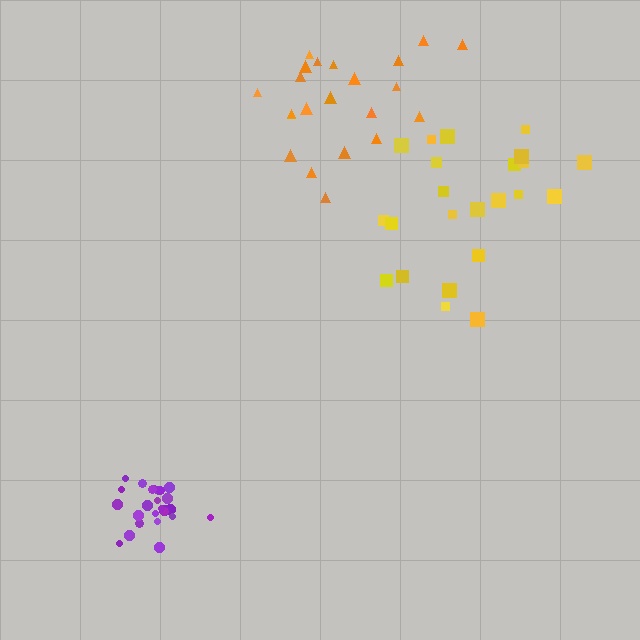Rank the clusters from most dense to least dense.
purple, orange, yellow.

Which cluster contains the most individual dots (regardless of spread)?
Purple (25).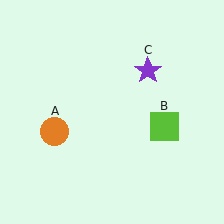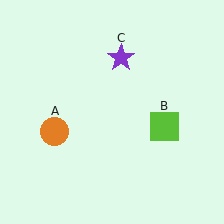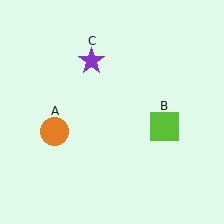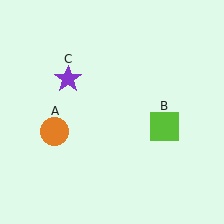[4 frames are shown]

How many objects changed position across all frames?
1 object changed position: purple star (object C).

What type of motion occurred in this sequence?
The purple star (object C) rotated counterclockwise around the center of the scene.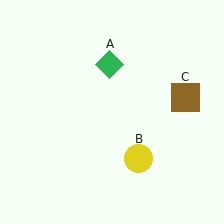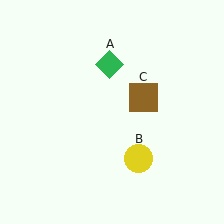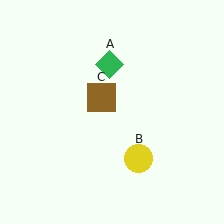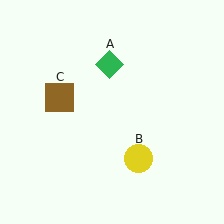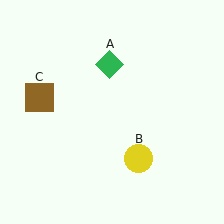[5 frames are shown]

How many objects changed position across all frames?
1 object changed position: brown square (object C).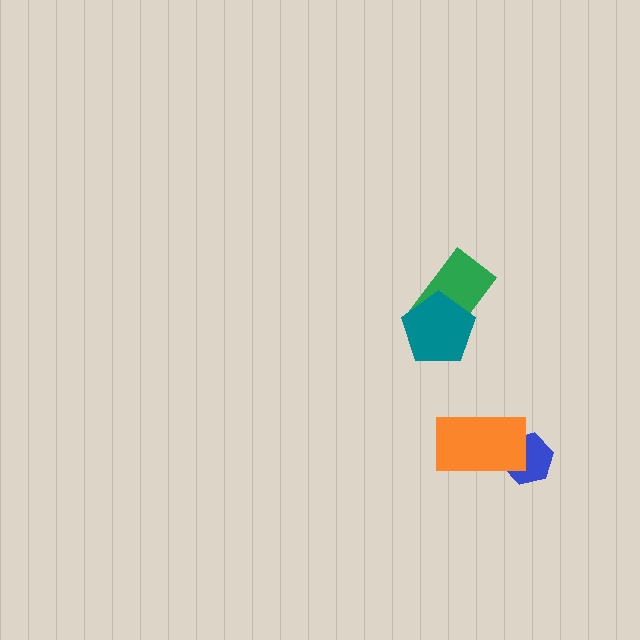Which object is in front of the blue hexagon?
The orange rectangle is in front of the blue hexagon.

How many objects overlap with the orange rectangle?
1 object overlaps with the orange rectangle.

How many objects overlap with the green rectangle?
1 object overlaps with the green rectangle.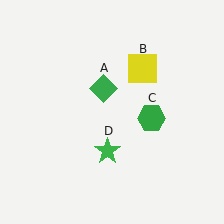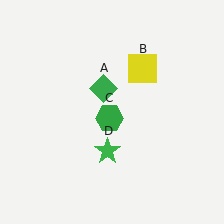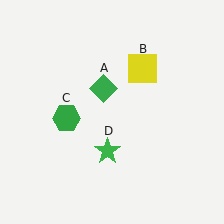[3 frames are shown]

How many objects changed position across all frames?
1 object changed position: green hexagon (object C).